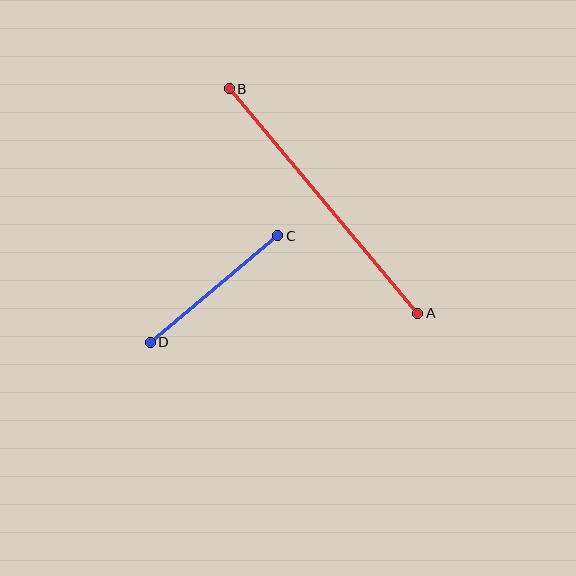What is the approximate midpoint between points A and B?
The midpoint is at approximately (324, 201) pixels.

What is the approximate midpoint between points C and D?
The midpoint is at approximately (214, 289) pixels.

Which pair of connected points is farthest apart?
Points A and B are farthest apart.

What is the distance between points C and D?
The distance is approximately 166 pixels.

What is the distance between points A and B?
The distance is approximately 293 pixels.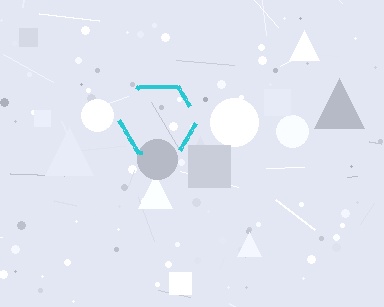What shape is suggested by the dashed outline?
The dashed outline suggests a hexagon.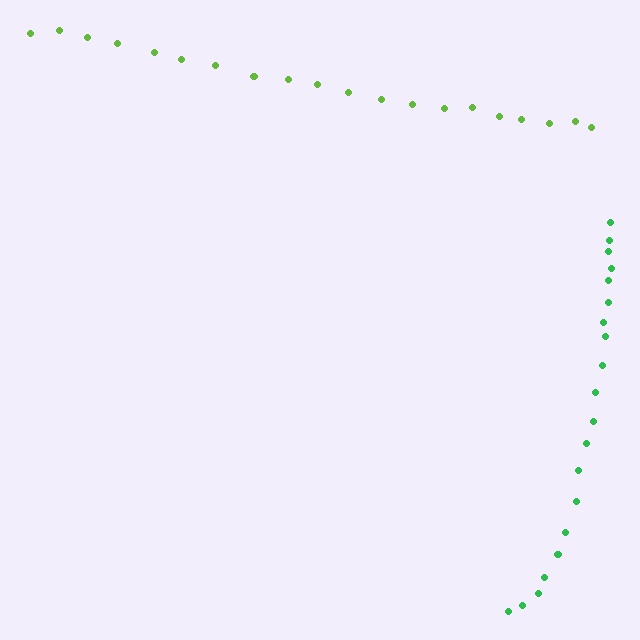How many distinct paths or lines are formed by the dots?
There are 2 distinct paths.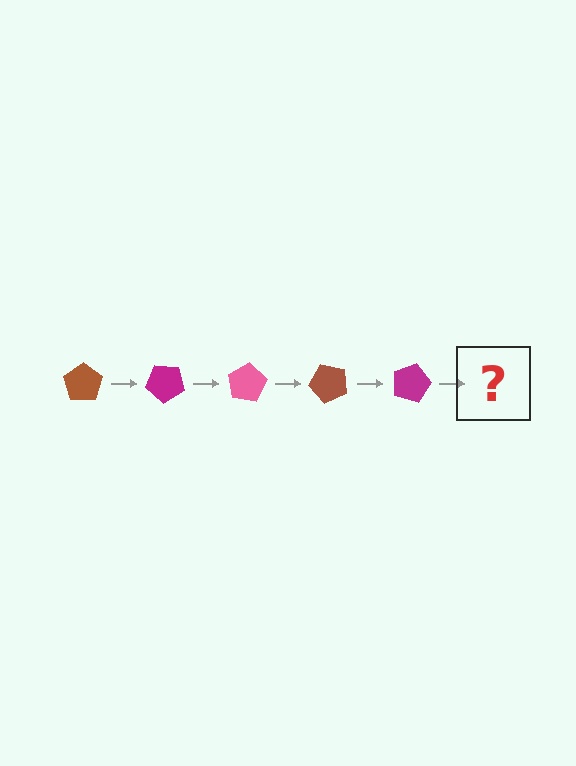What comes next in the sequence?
The next element should be a pink pentagon, rotated 200 degrees from the start.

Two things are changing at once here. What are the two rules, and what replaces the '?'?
The two rules are that it rotates 40 degrees each step and the color cycles through brown, magenta, and pink. The '?' should be a pink pentagon, rotated 200 degrees from the start.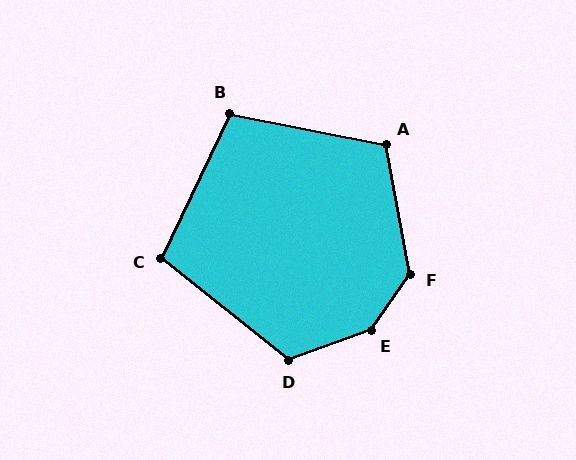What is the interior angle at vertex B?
Approximately 104 degrees (obtuse).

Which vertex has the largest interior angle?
E, at approximately 145 degrees.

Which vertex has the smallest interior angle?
C, at approximately 103 degrees.